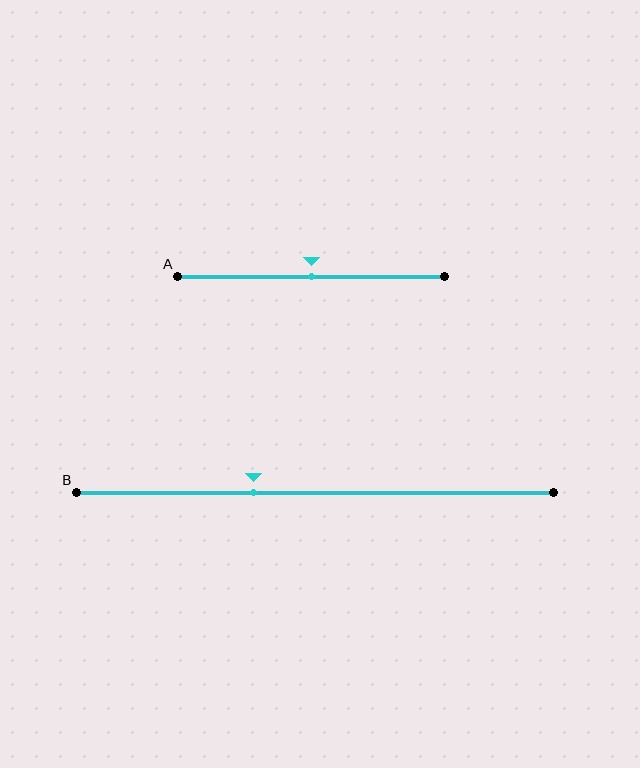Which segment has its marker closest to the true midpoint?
Segment A has its marker closest to the true midpoint.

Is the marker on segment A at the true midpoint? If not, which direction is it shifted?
Yes, the marker on segment A is at the true midpoint.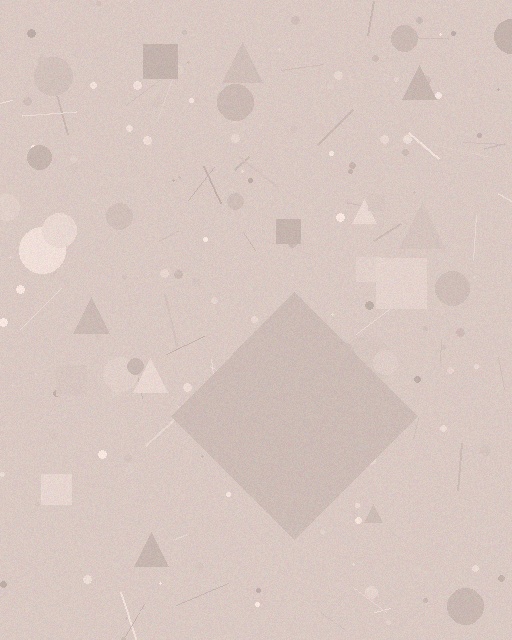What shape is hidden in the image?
A diamond is hidden in the image.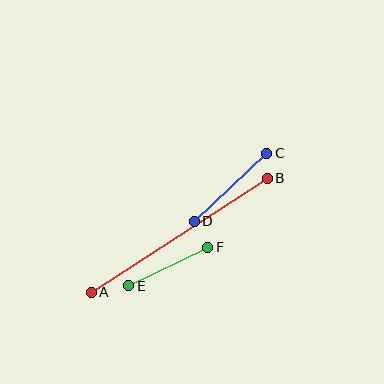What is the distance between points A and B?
The distance is approximately 210 pixels.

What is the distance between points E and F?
The distance is approximately 88 pixels.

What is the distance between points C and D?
The distance is approximately 99 pixels.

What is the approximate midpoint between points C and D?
The midpoint is at approximately (230, 187) pixels.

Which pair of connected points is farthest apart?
Points A and B are farthest apart.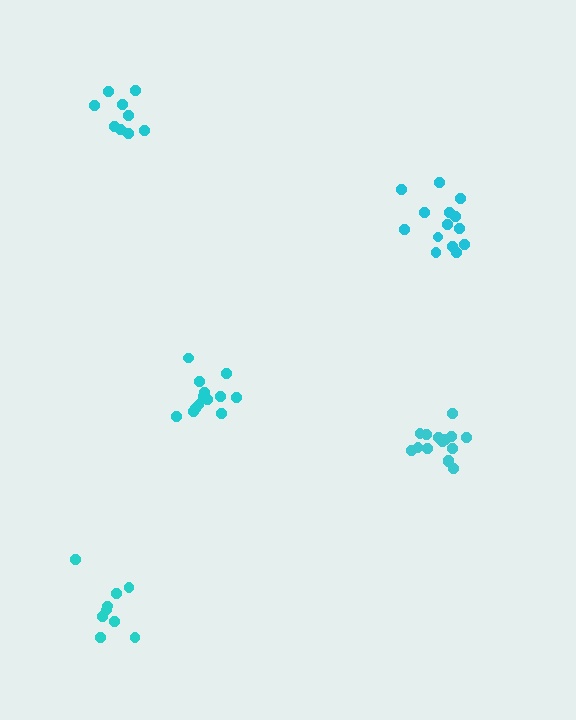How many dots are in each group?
Group 1: 13 dots, Group 2: 14 dots, Group 3: 9 dots, Group 4: 15 dots, Group 5: 9 dots (60 total).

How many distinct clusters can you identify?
There are 5 distinct clusters.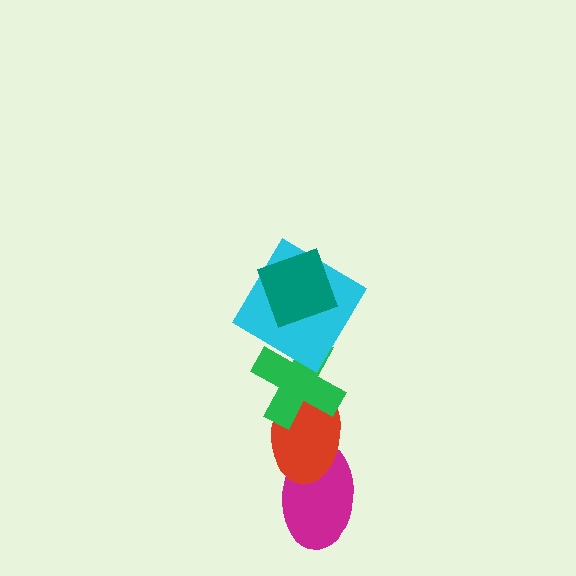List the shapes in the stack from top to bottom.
From top to bottom: the teal diamond, the cyan diamond, the green cross, the red ellipse, the magenta ellipse.